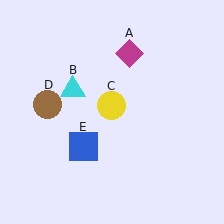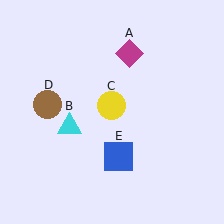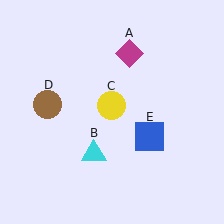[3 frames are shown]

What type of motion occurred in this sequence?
The cyan triangle (object B), blue square (object E) rotated counterclockwise around the center of the scene.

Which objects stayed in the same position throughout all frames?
Magenta diamond (object A) and yellow circle (object C) and brown circle (object D) remained stationary.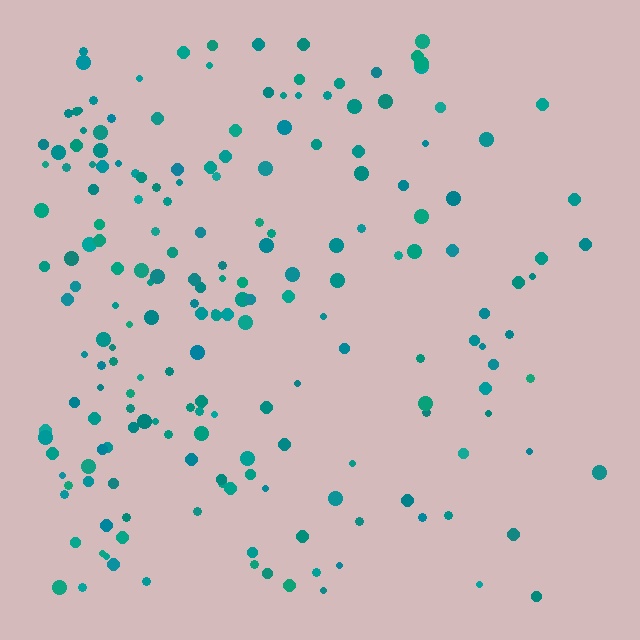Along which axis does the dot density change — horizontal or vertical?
Horizontal.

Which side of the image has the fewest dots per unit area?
The right.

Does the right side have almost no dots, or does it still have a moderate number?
Still a moderate number, just noticeably fewer than the left.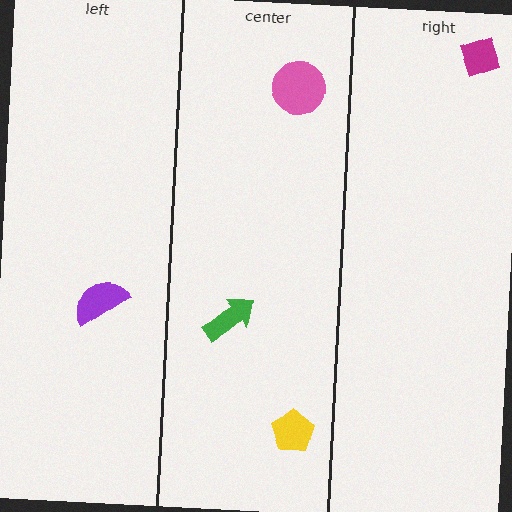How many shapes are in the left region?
1.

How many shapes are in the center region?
3.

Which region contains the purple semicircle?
The left region.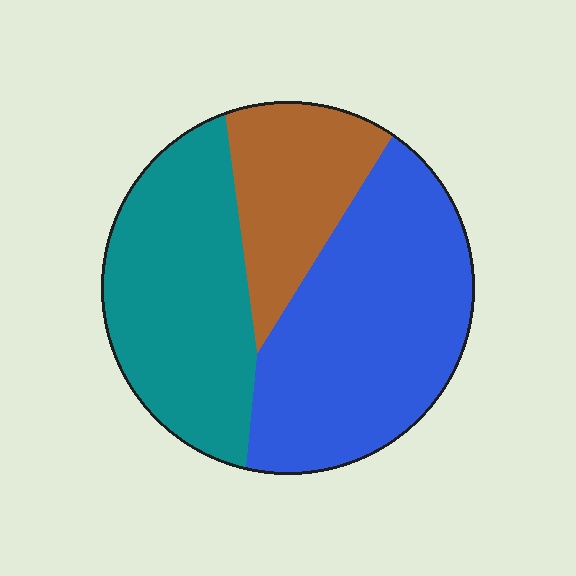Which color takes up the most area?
Blue, at roughly 45%.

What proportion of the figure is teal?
Teal covers around 35% of the figure.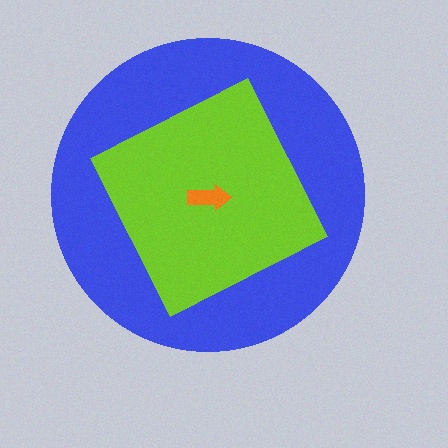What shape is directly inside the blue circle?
The lime square.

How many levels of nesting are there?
3.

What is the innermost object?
The orange arrow.